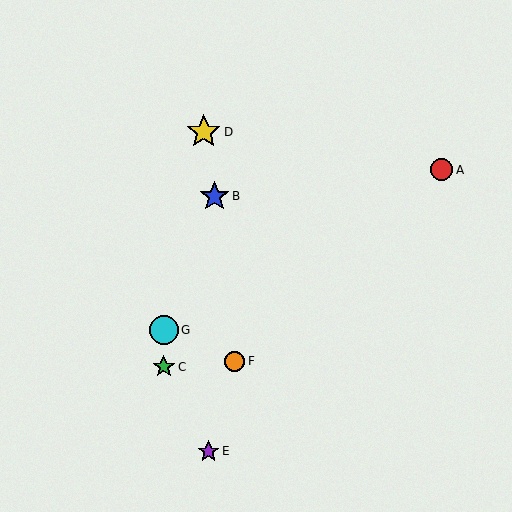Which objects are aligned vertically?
Objects C, G are aligned vertically.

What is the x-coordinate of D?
Object D is at x≈204.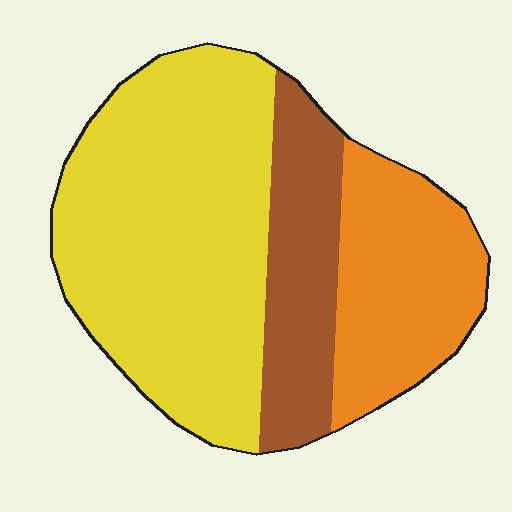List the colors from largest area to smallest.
From largest to smallest: yellow, orange, brown.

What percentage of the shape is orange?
Orange covers 25% of the shape.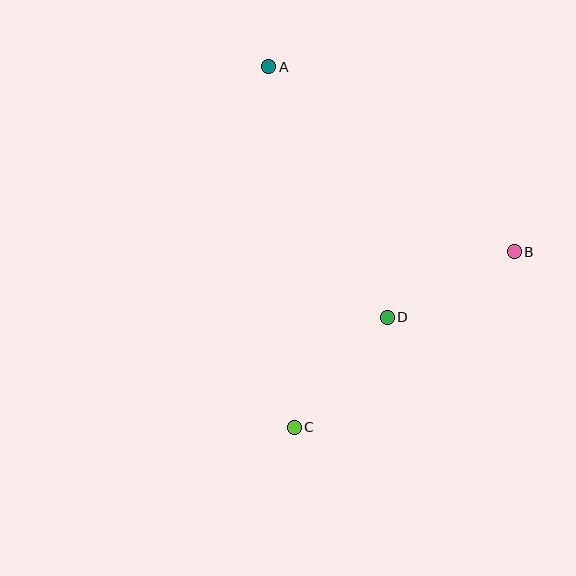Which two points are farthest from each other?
Points A and C are farthest from each other.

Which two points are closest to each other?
Points B and D are closest to each other.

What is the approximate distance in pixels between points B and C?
The distance between B and C is approximately 282 pixels.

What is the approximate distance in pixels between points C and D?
The distance between C and D is approximately 144 pixels.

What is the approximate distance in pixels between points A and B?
The distance between A and B is approximately 307 pixels.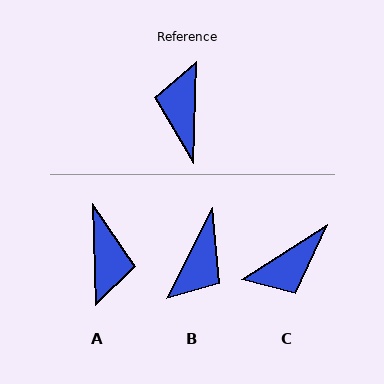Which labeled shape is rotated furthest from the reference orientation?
A, about 177 degrees away.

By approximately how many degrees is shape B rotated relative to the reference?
Approximately 155 degrees counter-clockwise.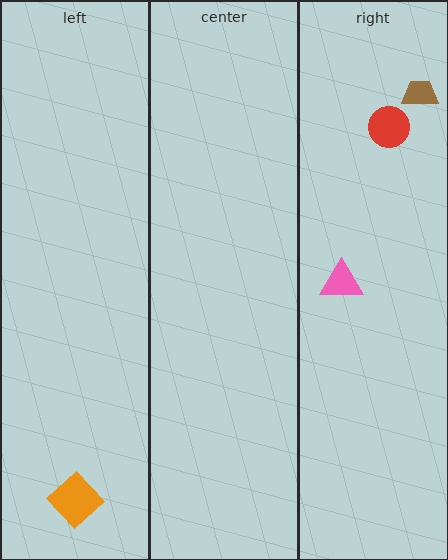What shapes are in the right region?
The pink triangle, the brown trapezoid, the red circle.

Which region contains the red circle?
The right region.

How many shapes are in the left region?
1.